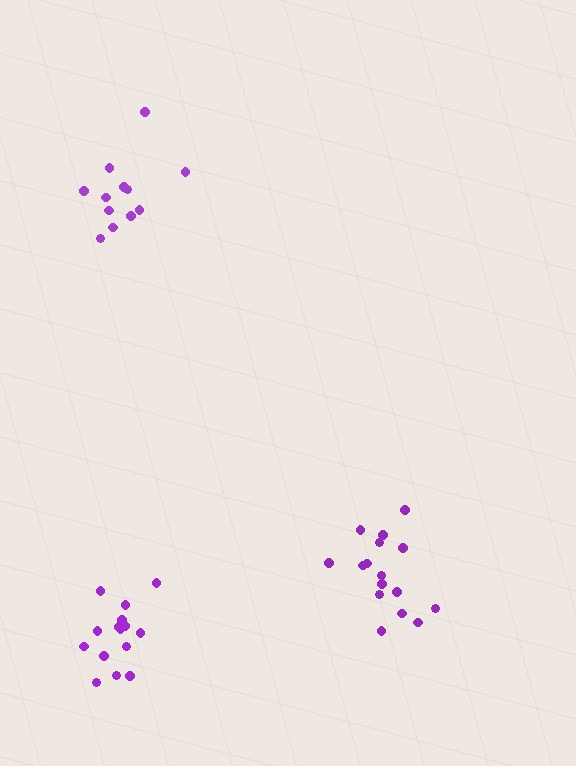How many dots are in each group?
Group 1: 12 dots, Group 2: 16 dots, Group 3: 15 dots (43 total).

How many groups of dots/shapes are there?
There are 3 groups.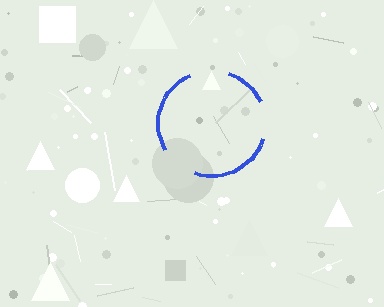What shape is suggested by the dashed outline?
The dashed outline suggests a circle.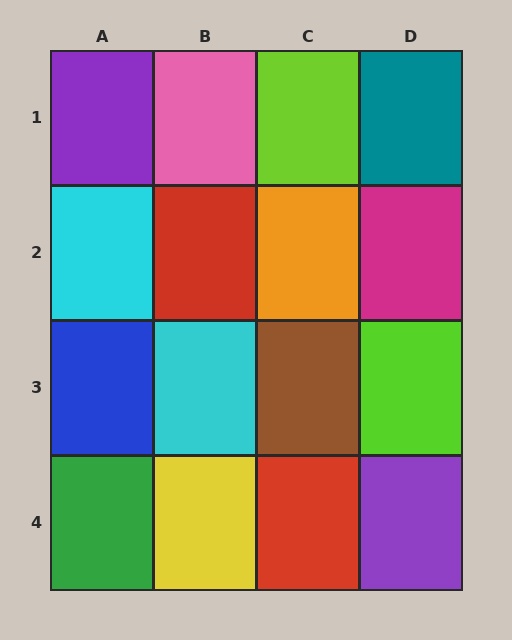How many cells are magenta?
1 cell is magenta.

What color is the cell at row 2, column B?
Red.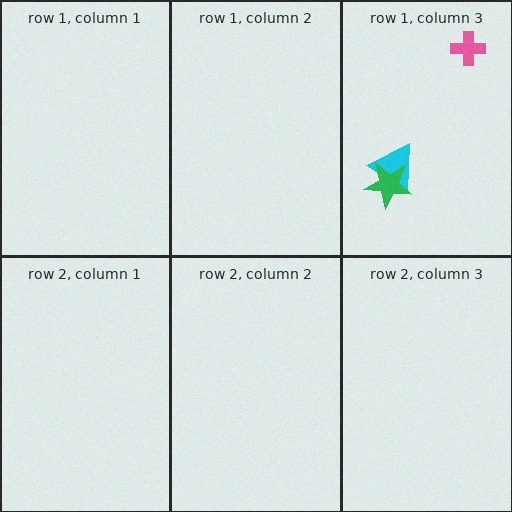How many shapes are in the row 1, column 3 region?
3.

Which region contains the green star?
The row 1, column 3 region.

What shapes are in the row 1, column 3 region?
The pink cross, the cyan triangle, the green star.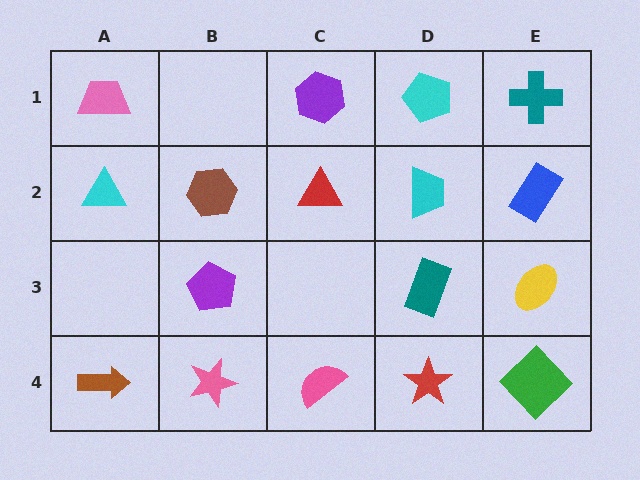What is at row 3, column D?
A teal rectangle.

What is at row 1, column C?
A purple hexagon.